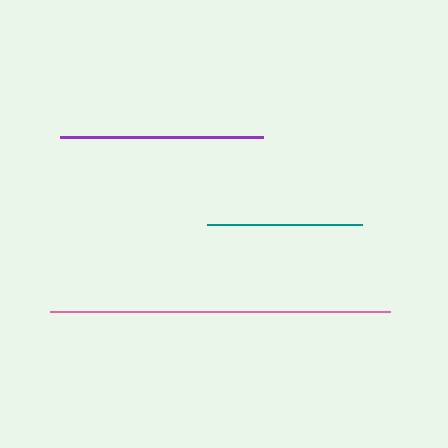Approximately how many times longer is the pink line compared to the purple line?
The pink line is approximately 1.7 times the length of the purple line.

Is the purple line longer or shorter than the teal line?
The purple line is longer than the teal line.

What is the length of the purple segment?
The purple segment is approximately 203 pixels long.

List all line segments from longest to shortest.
From longest to shortest: pink, purple, teal.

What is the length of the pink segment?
The pink segment is approximately 340 pixels long.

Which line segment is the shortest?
The teal line is the shortest at approximately 155 pixels.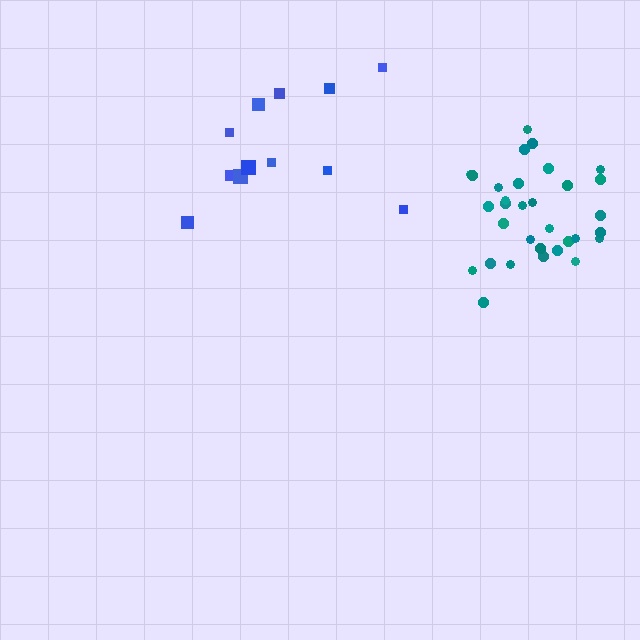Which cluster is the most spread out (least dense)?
Blue.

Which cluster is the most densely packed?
Teal.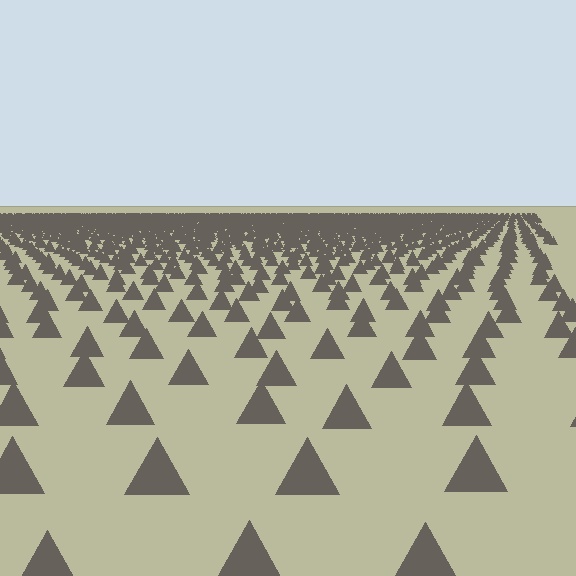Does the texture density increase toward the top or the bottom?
Density increases toward the top.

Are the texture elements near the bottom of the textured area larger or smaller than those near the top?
Larger. Near the bottom, elements are closer to the viewer and appear at a bigger on-screen size.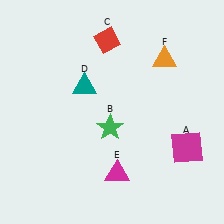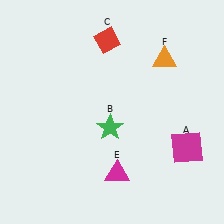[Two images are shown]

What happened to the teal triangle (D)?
The teal triangle (D) was removed in Image 2. It was in the top-left area of Image 1.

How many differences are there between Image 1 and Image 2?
There is 1 difference between the two images.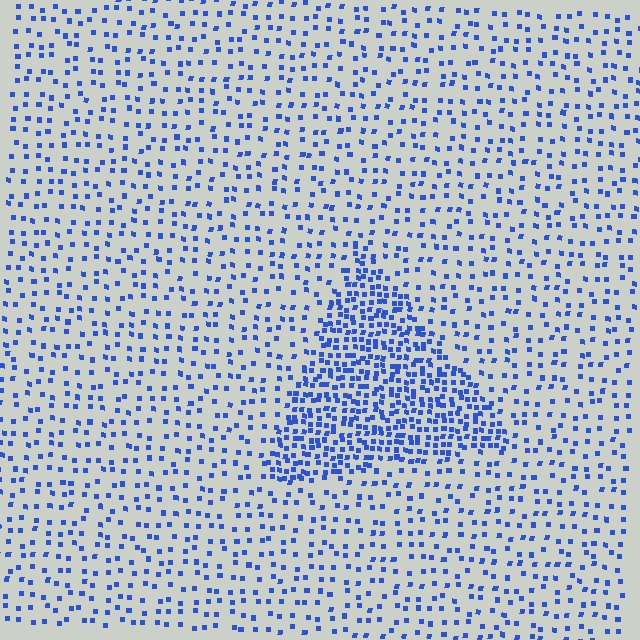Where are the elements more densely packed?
The elements are more densely packed inside the triangle boundary.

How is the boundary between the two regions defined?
The boundary is defined by a change in element density (approximately 2.6x ratio). All elements are the same color, size, and shape.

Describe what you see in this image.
The image contains small blue elements arranged at two different densities. A triangle-shaped region is visible where the elements are more densely packed than the surrounding area.